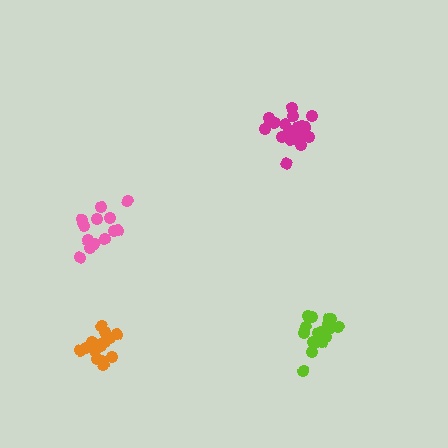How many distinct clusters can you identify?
There are 4 distinct clusters.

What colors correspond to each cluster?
The clusters are colored: magenta, lime, pink, orange.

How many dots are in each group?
Group 1: 20 dots, Group 2: 18 dots, Group 3: 15 dots, Group 4: 15 dots (68 total).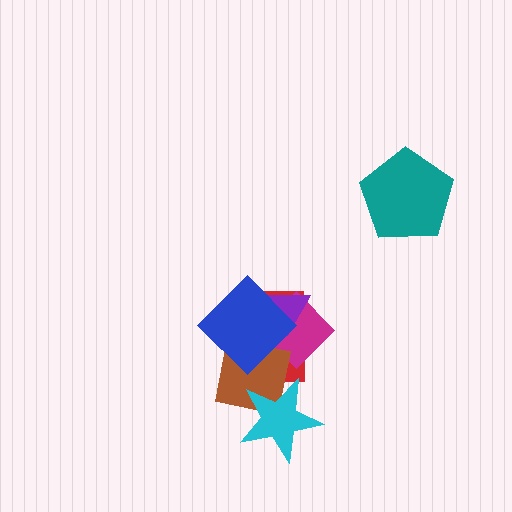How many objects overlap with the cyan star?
1 object overlaps with the cyan star.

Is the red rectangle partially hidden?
Yes, it is partially covered by another shape.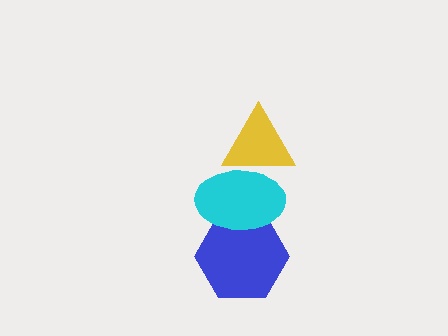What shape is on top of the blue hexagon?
The cyan ellipse is on top of the blue hexagon.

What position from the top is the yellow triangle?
The yellow triangle is 1st from the top.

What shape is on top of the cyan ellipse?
The yellow triangle is on top of the cyan ellipse.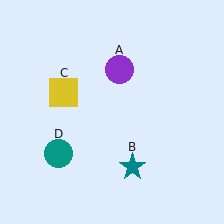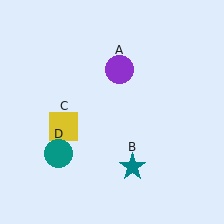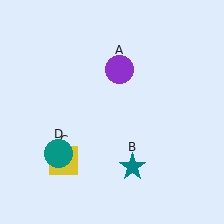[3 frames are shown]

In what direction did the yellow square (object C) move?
The yellow square (object C) moved down.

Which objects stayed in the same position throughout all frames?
Purple circle (object A) and teal star (object B) and teal circle (object D) remained stationary.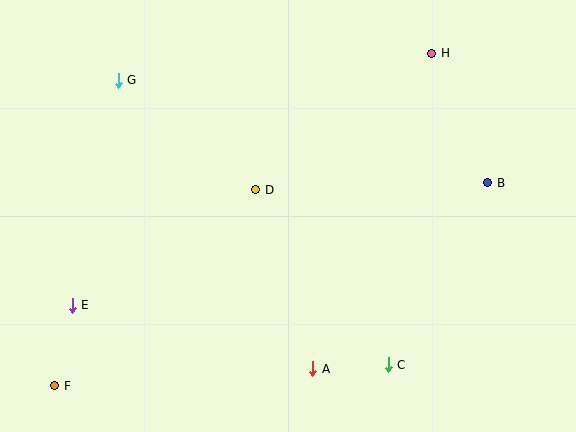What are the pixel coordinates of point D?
Point D is at (256, 190).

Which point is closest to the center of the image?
Point D at (256, 190) is closest to the center.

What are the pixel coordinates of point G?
Point G is at (118, 80).